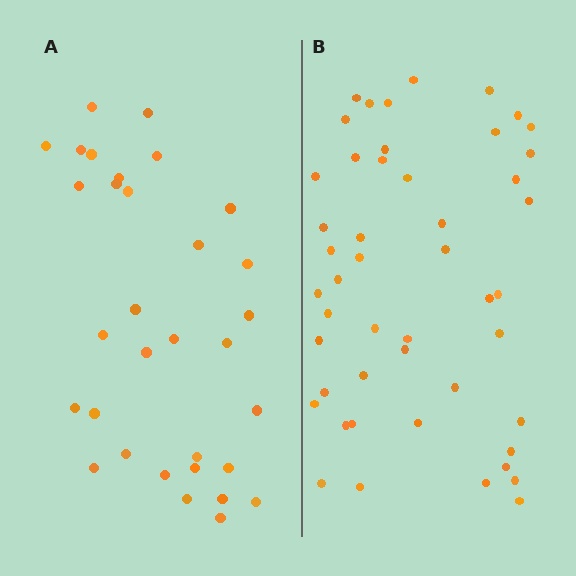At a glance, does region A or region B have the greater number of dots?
Region B (the right region) has more dots.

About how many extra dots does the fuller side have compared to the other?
Region B has approximately 15 more dots than region A.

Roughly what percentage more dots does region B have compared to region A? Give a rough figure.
About 50% more.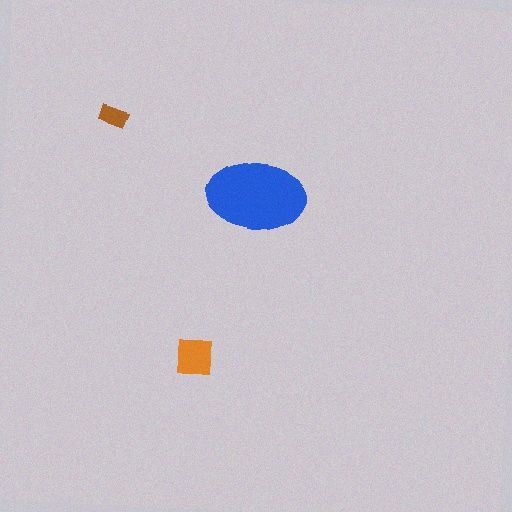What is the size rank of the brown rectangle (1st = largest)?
3rd.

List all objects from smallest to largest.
The brown rectangle, the orange square, the blue ellipse.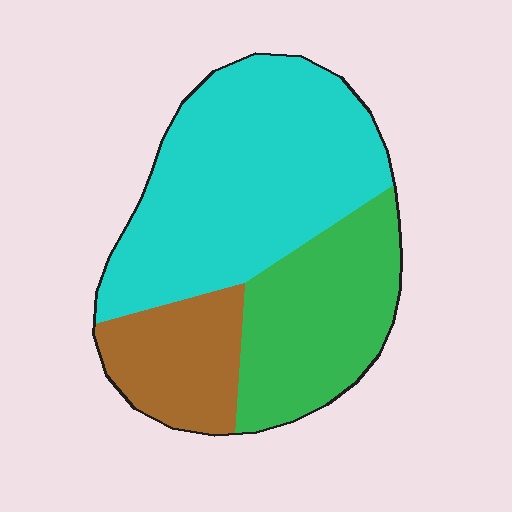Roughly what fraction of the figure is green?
Green takes up about one third (1/3) of the figure.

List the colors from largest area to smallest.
From largest to smallest: cyan, green, brown.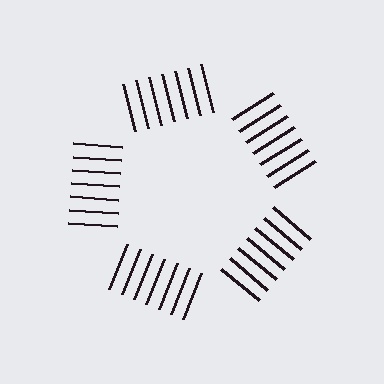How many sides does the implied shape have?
5 sides — the line-ends trace a pentagon.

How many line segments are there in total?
35 — 7 along each of the 5 edges.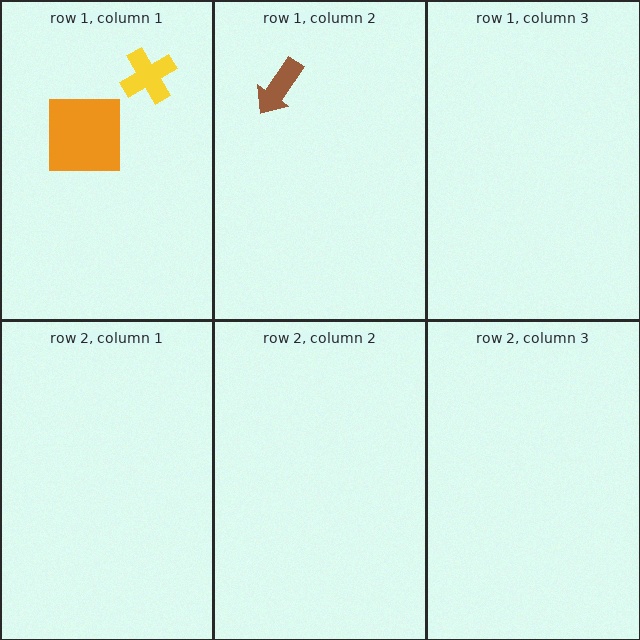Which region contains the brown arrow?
The row 1, column 2 region.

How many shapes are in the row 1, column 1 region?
2.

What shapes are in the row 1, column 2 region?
The brown arrow.